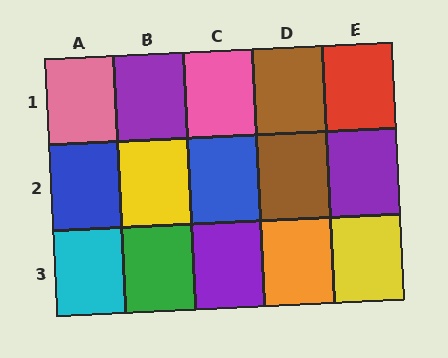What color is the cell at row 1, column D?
Brown.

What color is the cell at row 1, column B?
Purple.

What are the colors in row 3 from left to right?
Cyan, green, purple, orange, yellow.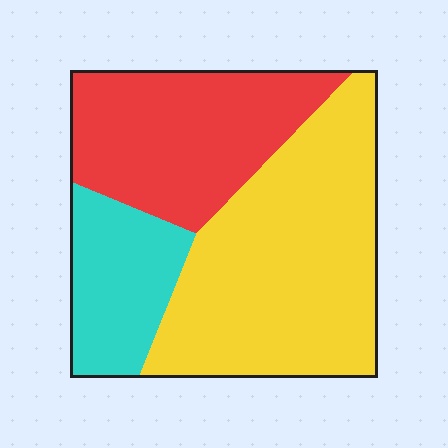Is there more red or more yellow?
Yellow.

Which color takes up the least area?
Cyan, at roughly 20%.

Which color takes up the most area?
Yellow, at roughly 50%.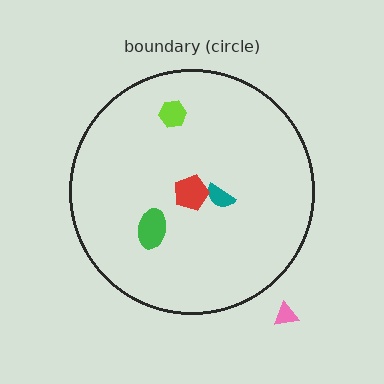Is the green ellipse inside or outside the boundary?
Inside.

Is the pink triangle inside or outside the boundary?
Outside.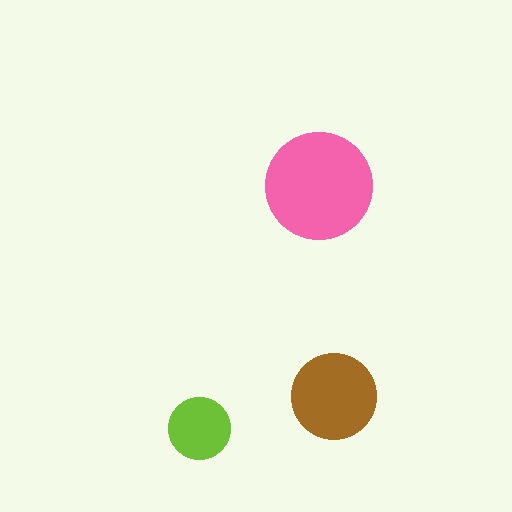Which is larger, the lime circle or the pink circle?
The pink one.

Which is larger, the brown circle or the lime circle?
The brown one.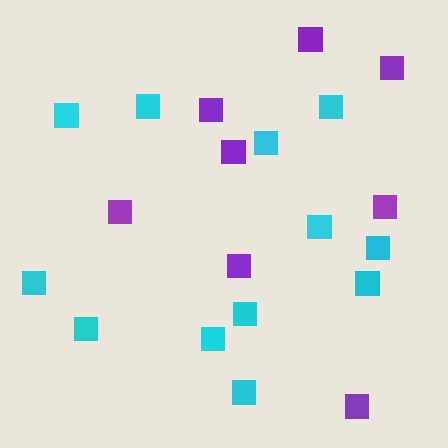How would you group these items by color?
There are 2 groups: one group of purple squares (8) and one group of cyan squares (12).